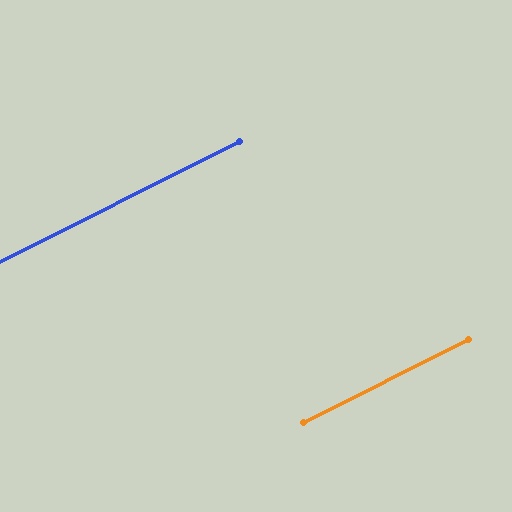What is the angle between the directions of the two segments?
Approximately 0 degrees.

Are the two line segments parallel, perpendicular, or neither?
Parallel — their directions differ by only 0.1°.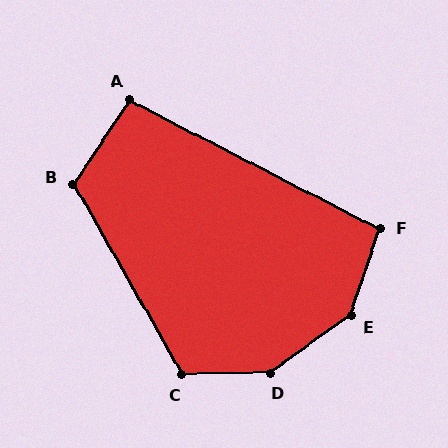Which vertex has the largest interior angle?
D, at approximately 145 degrees.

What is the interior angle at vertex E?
Approximately 144 degrees (obtuse).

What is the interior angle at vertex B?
Approximately 116 degrees (obtuse).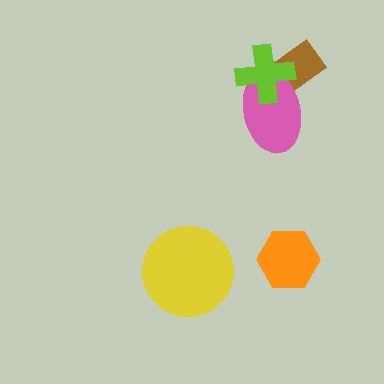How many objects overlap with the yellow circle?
0 objects overlap with the yellow circle.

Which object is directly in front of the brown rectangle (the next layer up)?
The pink ellipse is directly in front of the brown rectangle.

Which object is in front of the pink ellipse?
The lime cross is in front of the pink ellipse.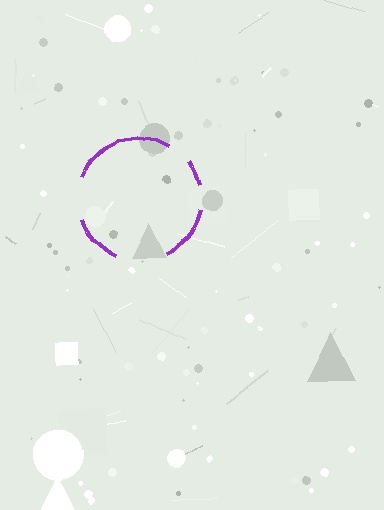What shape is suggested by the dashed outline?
The dashed outline suggests a circle.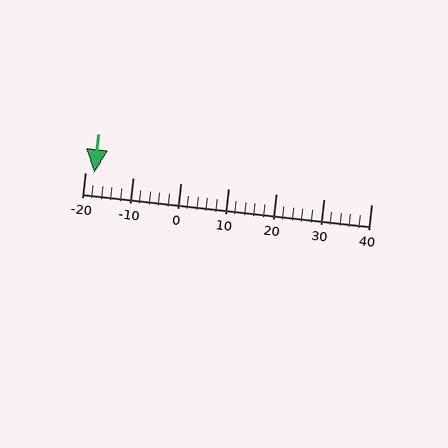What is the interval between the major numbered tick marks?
The major tick marks are spaced 10 units apart.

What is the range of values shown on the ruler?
The ruler shows values from -20 to 40.